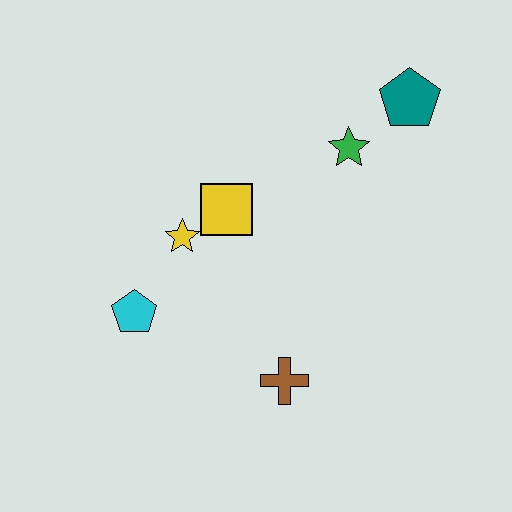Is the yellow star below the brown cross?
No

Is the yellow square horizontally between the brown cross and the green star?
No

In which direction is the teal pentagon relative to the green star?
The teal pentagon is to the right of the green star.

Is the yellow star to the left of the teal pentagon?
Yes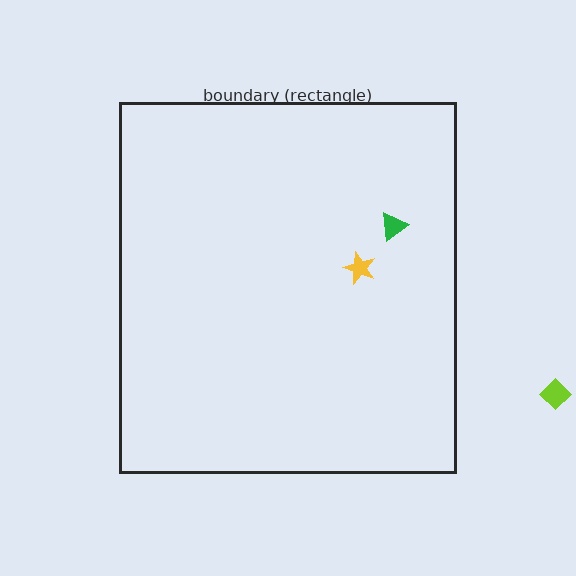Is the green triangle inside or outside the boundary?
Inside.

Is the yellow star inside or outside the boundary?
Inside.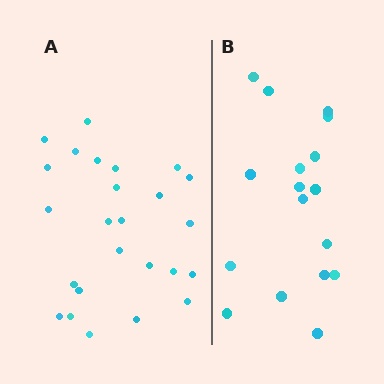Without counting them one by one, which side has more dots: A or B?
Region A (the left region) has more dots.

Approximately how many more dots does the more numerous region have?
Region A has roughly 8 or so more dots than region B.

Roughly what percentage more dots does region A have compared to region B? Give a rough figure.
About 45% more.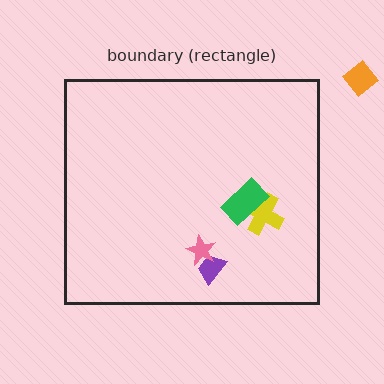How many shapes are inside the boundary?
4 inside, 1 outside.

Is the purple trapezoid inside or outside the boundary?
Inside.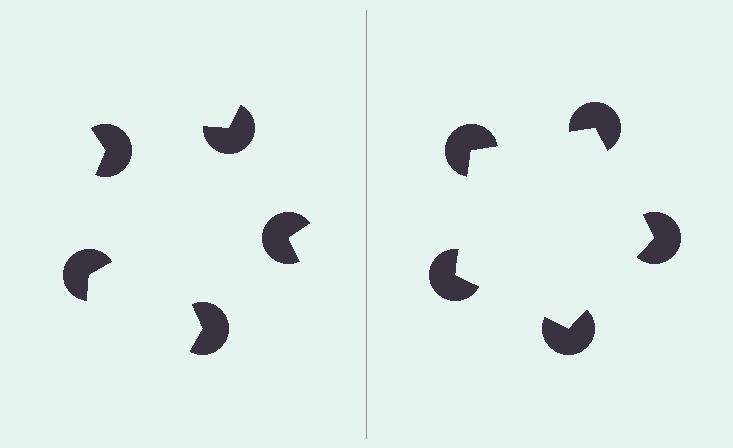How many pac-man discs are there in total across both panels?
10 — 5 on each side.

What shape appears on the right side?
An illusory pentagon.